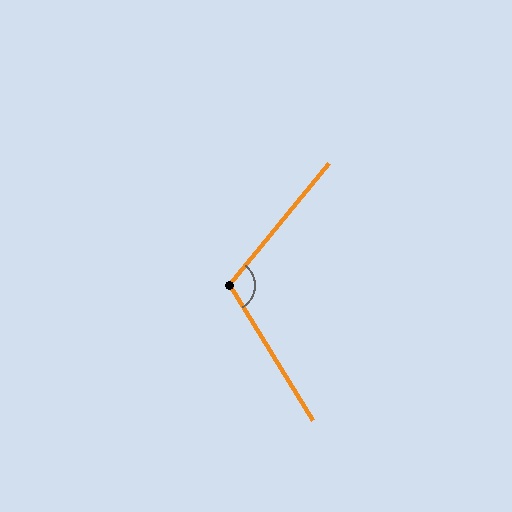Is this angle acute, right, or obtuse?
It is obtuse.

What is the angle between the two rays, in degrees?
Approximately 109 degrees.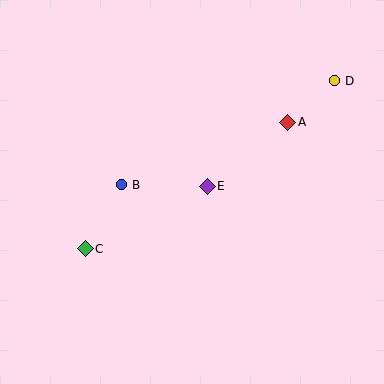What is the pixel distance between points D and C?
The distance between D and C is 301 pixels.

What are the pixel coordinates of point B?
Point B is at (122, 185).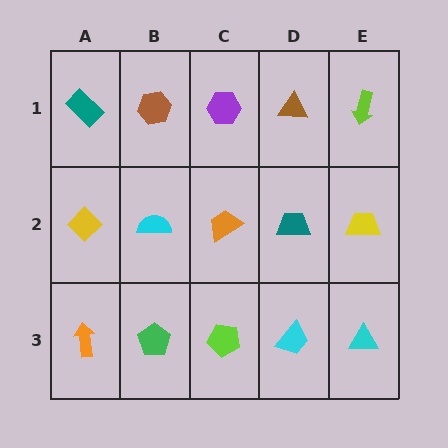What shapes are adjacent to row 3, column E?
A yellow trapezoid (row 2, column E), a cyan trapezoid (row 3, column D).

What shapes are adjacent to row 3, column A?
A yellow diamond (row 2, column A), a green pentagon (row 3, column B).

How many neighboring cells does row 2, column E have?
3.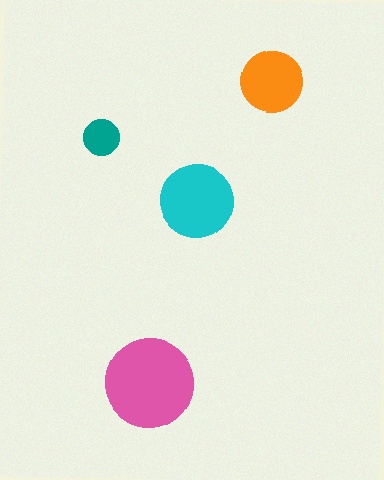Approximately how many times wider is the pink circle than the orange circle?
About 1.5 times wider.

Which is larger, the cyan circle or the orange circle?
The cyan one.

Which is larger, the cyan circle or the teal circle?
The cyan one.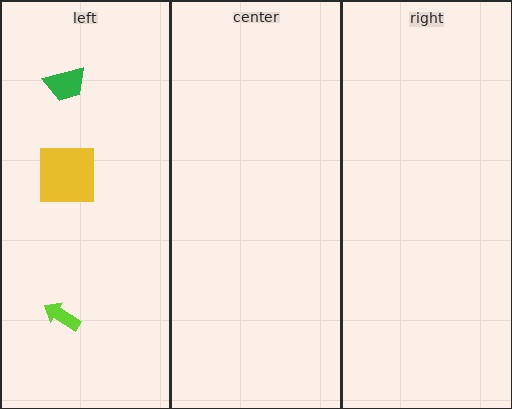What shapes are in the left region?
The green trapezoid, the yellow square, the lime arrow.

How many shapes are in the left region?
3.